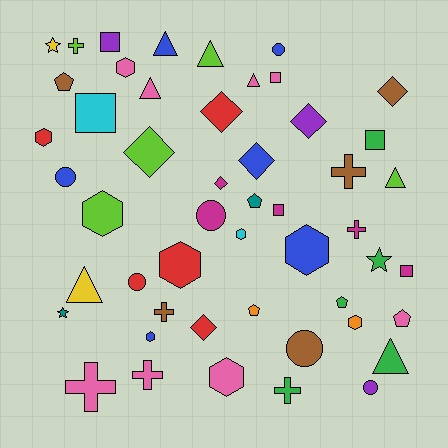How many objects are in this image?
There are 50 objects.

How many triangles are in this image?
There are 7 triangles.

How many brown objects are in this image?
There are 5 brown objects.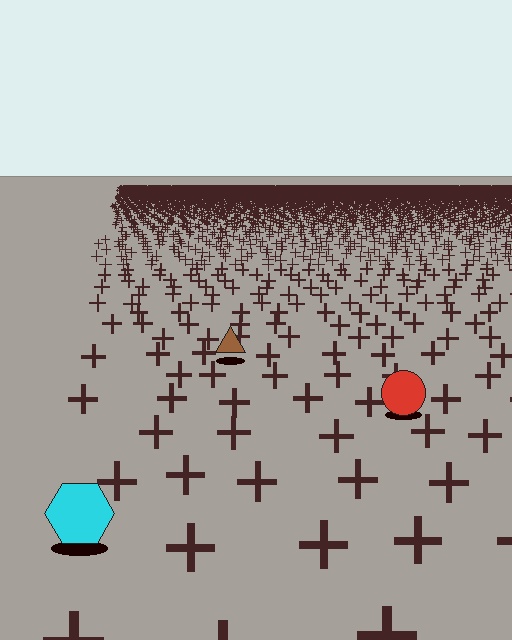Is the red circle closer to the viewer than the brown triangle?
Yes. The red circle is closer — you can tell from the texture gradient: the ground texture is coarser near it.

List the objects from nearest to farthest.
From nearest to farthest: the cyan hexagon, the red circle, the brown triangle.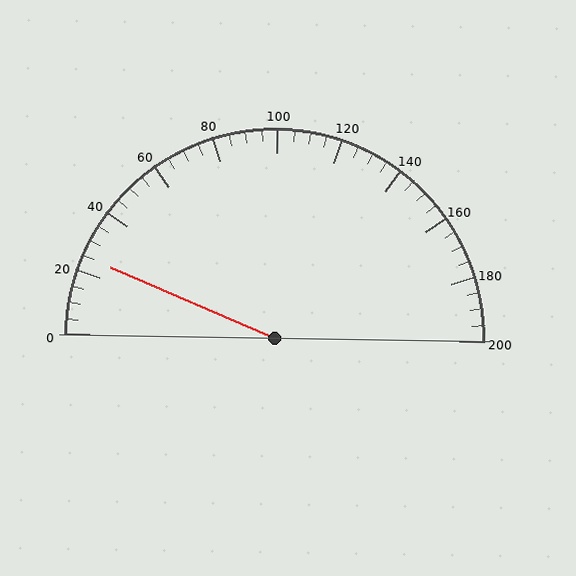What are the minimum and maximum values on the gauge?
The gauge ranges from 0 to 200.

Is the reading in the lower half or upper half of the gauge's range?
The reading is in the lower half of the range (0 to 200).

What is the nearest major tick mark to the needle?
The nearest major tick mark is 20.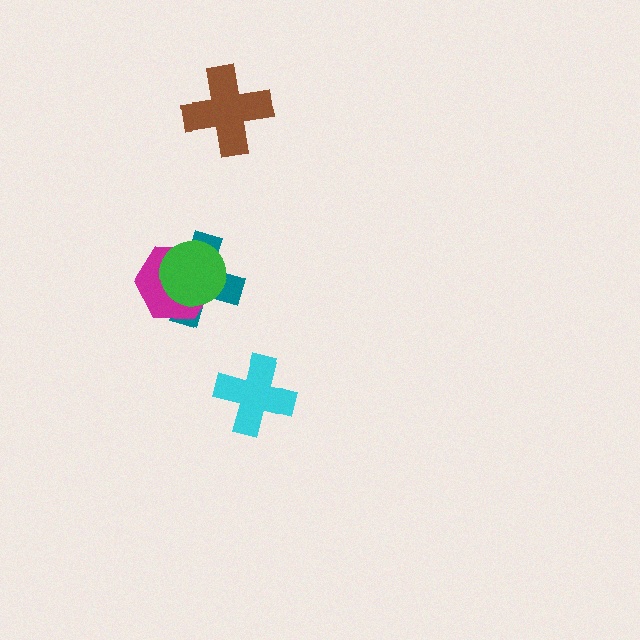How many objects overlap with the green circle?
2 objects overlap with the green circle.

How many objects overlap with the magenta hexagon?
2 objects overlap with the magenta hexagon.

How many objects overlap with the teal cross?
2 objects overlap with the teal cross.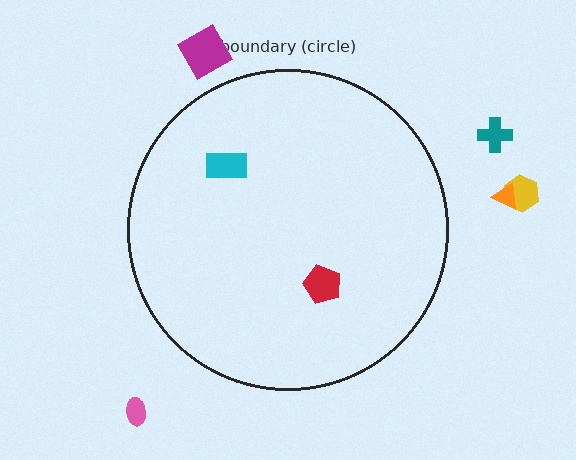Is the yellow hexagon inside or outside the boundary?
Outside.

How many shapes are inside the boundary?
2 inside, 5 outside.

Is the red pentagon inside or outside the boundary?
Inside.